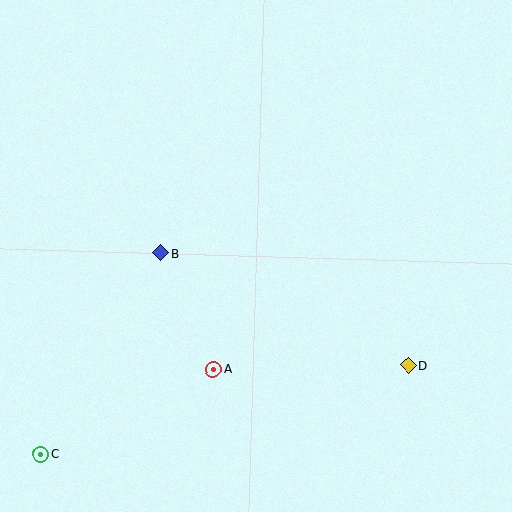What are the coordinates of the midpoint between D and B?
The midpoint between D and B is at (285, 309).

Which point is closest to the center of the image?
Point B at (161, 253) is closest to the center.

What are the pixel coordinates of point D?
Point D is at (408, 365).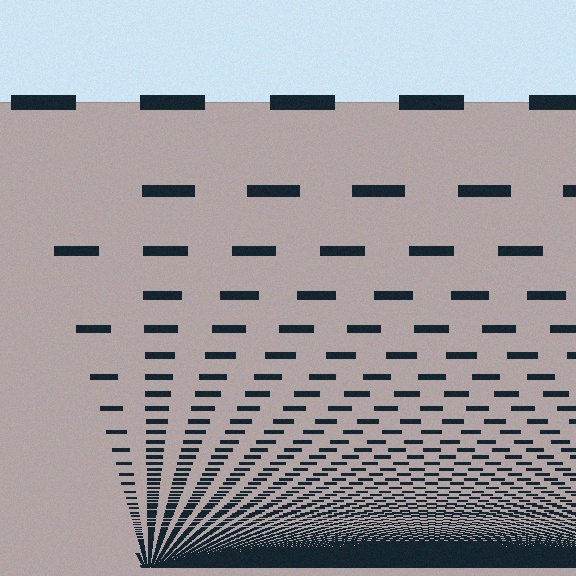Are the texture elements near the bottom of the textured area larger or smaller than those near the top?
Smaller. The gradient is inverted — elements near the bottom are smaller and denser.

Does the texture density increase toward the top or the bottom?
Density increases toward the bottom.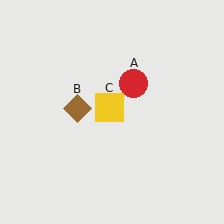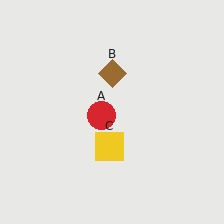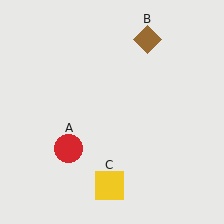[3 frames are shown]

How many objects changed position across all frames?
3 objects changed position: red circle (object A), brown diamond (object B), yellow square (object C).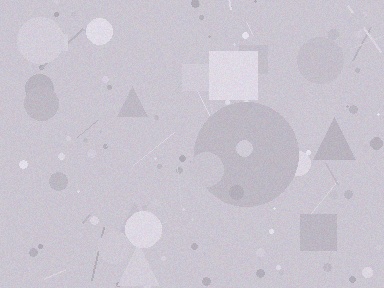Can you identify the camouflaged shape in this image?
The camouflaged shape is a circle.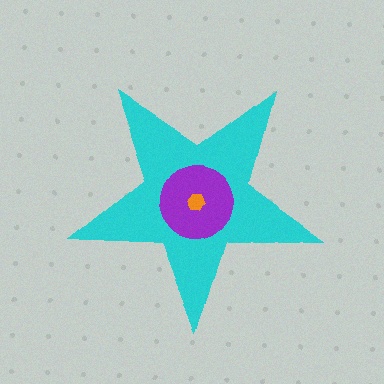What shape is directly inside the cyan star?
The purple circle.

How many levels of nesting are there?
3.